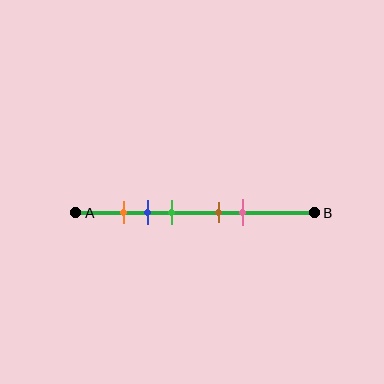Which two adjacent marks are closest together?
The orange and blue marks are the closest adjacent pair.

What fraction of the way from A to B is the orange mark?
The orange mark is approximately 20% (0.2) of the way from A to B.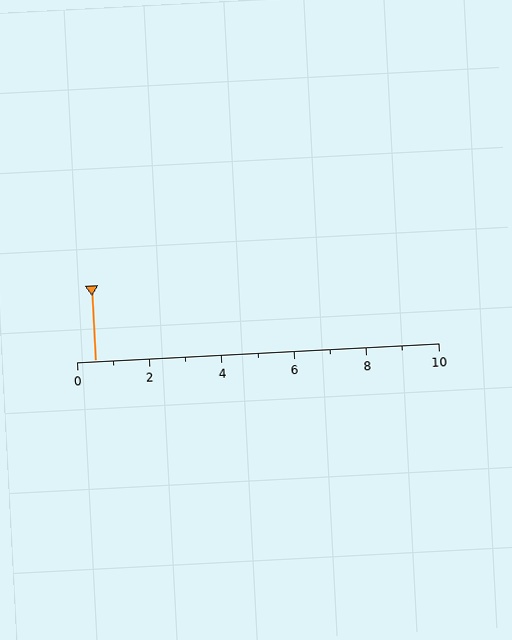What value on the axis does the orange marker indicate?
The marker indicates approximately 0.5.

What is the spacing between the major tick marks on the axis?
The major ticks are spaced 2 apart.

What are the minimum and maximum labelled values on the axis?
The axis runs from 0 to 10.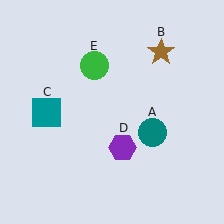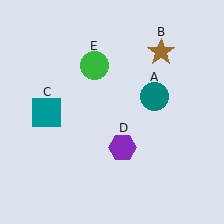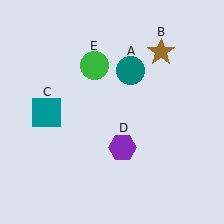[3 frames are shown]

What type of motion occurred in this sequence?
The teal circle (object A) rotated counterclockwise around the center of the scene.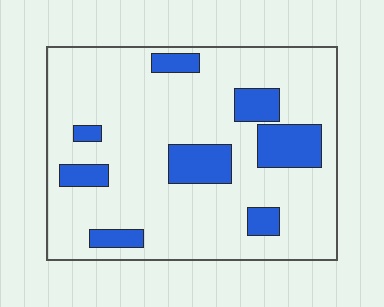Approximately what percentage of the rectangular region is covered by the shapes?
Approximately 20%.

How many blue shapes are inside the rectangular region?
8.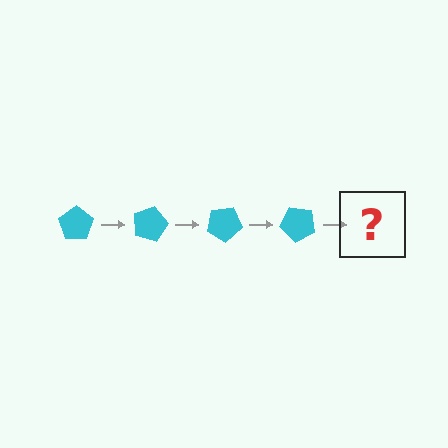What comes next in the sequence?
The next element should be a cyan pentagon rotated 60 degrees.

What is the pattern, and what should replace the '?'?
The pattern is that the pentagon rotates 15 degrees each step. The '?' should be a cyan pentagon rotated 60 degrees.